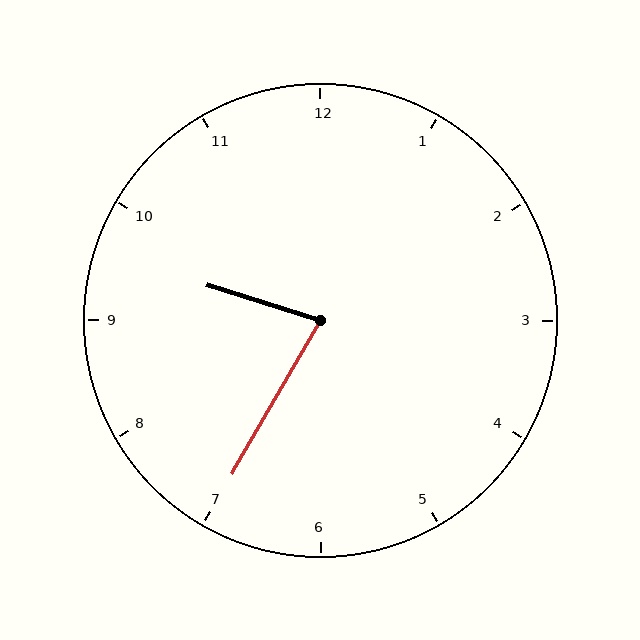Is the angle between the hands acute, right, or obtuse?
It is acute.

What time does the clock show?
9:35.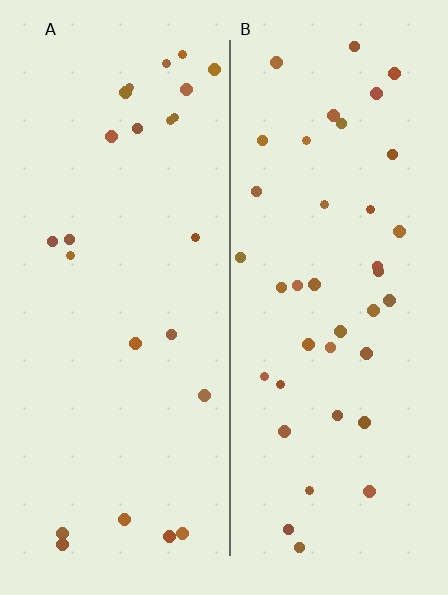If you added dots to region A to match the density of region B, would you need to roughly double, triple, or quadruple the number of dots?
Approximately double.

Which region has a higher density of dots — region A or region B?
B (the right).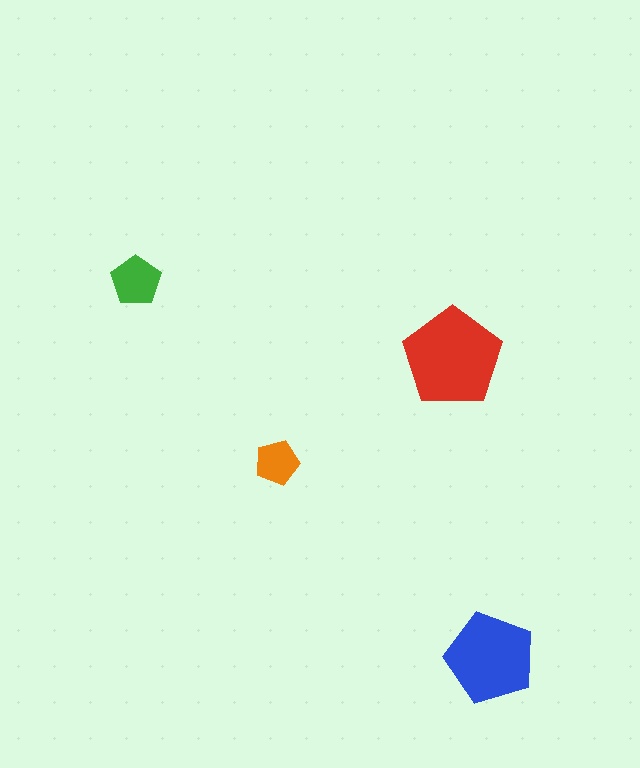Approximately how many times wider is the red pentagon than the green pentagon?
About 2 times wider.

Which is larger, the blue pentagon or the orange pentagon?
The blue one.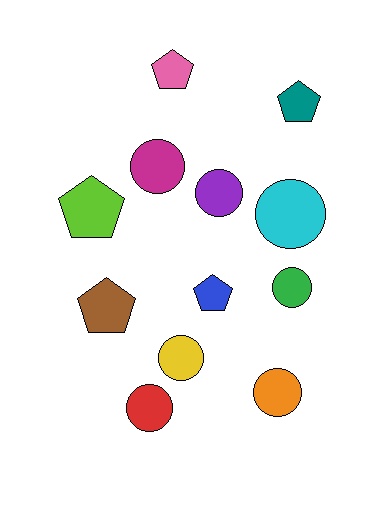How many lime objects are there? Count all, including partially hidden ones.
There is 1 lime object.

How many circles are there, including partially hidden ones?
There are 7 circles.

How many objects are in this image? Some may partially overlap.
There are 12 objects.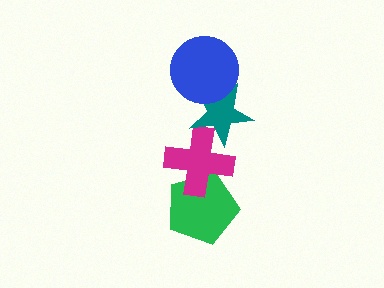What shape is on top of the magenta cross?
The teal star is on top of the magenta cross.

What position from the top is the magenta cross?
The magenta cross is 3rd from the top.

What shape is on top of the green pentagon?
The magenta cross is on top of the green pentagon.